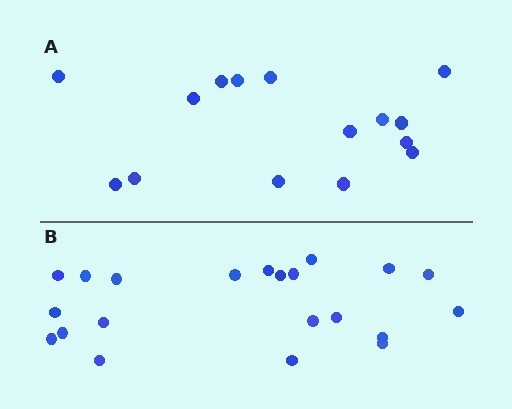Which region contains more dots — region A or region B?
Region B (the bottom region) has more dots.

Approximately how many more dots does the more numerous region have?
Region B has about 6 more dots than region A.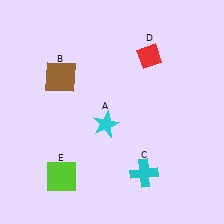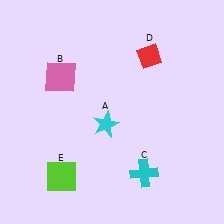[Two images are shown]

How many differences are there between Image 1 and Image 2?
There is 1 difference between the two images.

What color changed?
The square (B) changed from brown in Image 1 to pink in Image 2.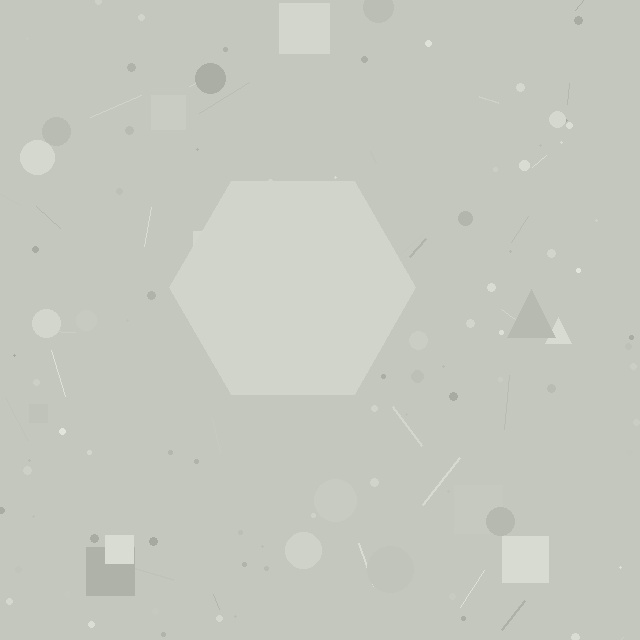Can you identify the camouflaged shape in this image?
The camouflaged shape is a hexagon.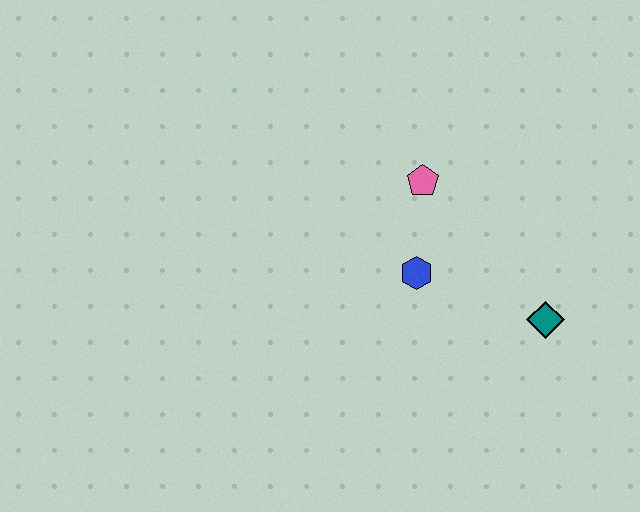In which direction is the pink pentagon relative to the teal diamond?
The pink pentagon is above the teal diamond.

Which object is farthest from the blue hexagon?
The teal diamond is farthest from the blue hexagon.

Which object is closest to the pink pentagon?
The blue hexagon is closest to the pink pentagon.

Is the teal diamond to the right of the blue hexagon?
Yes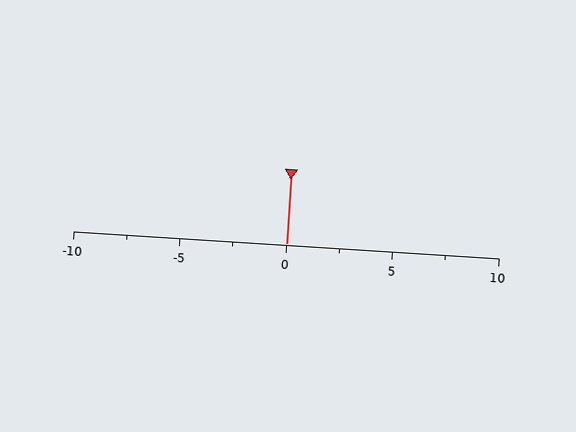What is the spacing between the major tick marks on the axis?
The major ticks are spaced 5 apart.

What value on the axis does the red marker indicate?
The marker indicates approximately 0.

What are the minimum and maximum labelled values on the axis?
The axis runs from -10 to 10.